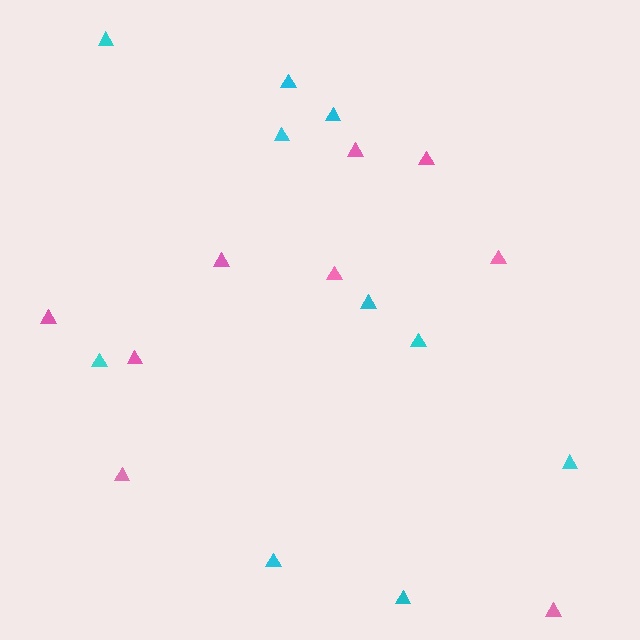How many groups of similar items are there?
There are 2 groups: one group of pink triangles (9) and one group of cyan triangles (10).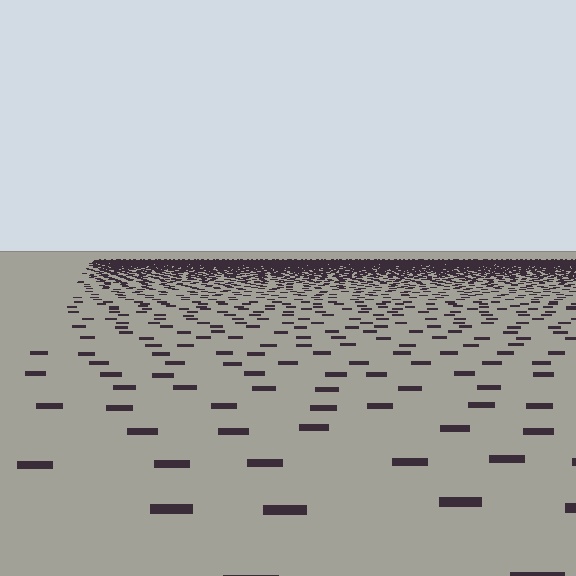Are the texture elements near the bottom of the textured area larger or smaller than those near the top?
Larger. Near the bottom, elements are closer to the viewer and appear at a bigger on-screen size.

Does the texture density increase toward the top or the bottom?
Density increases toward the top.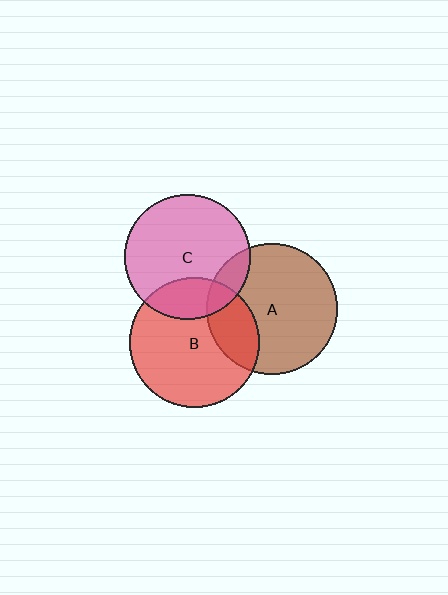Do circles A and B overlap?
Yes.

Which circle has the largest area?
Circle A (brown).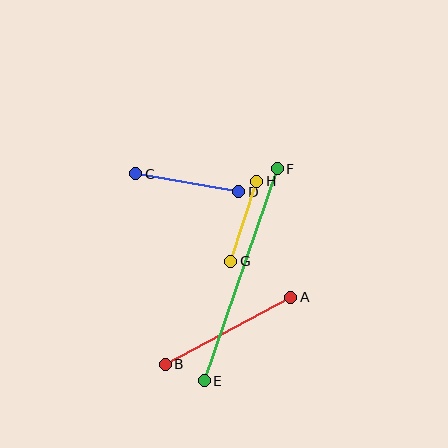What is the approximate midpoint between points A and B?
The midpoint is at approximately (228, 331) pixels.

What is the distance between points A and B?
The distance is approximately 143 pixels.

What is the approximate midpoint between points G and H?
The midpoint is at approximately (244, 221) pixels.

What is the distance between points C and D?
The distance is approximately 105 pixels.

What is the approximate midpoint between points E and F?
The midpoint is at approximately (241, 275) pixels.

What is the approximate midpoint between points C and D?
The midpoint is at approximately (187, 183) pixels.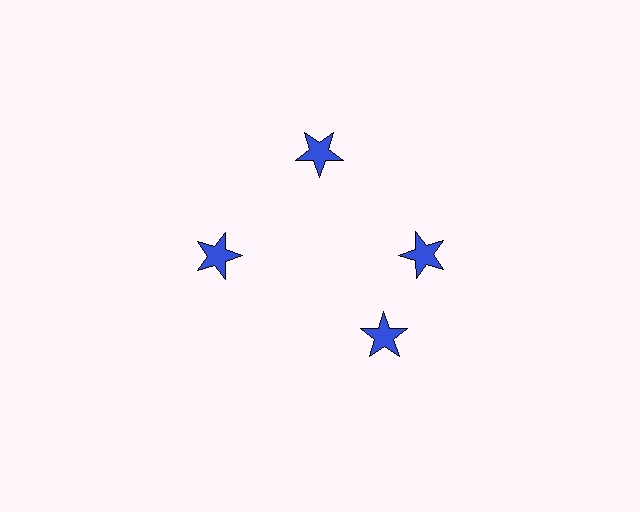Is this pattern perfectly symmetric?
No. The 4 blue stars are arranged in a ring, but one element near the 6 o'clock position is rotated out of alignment along the ring, breaking the 4-fold rotational symmetry.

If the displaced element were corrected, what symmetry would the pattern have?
It would have 4-fold rotational symmetry — the pattern would map onto itself every 90 degrees.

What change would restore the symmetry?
The symmetry would be restored by rotating it back into even spacing with its neighbors so that all 4 stars sit at equal angles and equal distance from the center.